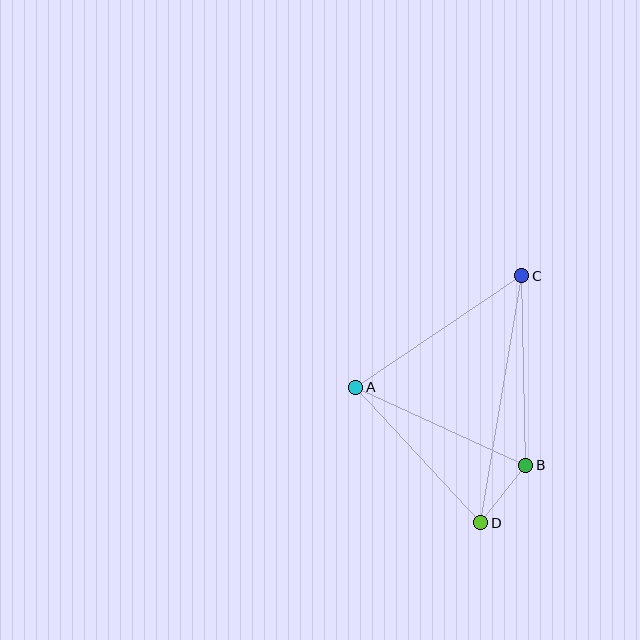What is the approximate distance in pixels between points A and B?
The distance between A and B is approximately 187 pixels.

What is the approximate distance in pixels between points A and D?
The distance between A and D is approximately 184 pixels.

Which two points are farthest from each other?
Points C and D are farthest from each other.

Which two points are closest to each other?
Points B and D are closest to each other.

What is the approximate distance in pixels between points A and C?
The distance between A and C is approximately 200 pixels.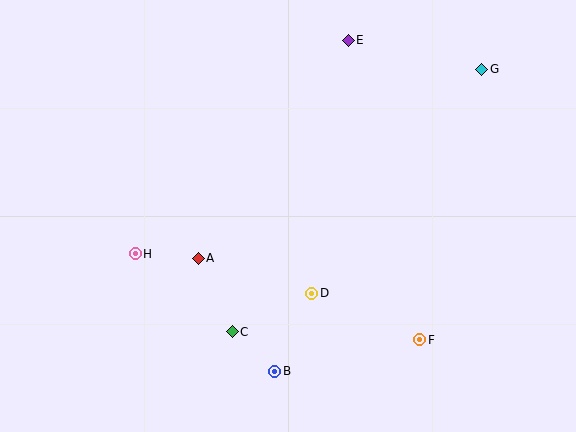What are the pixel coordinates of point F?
Point F is at (420, 340).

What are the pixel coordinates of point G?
Point G is at (482, 69).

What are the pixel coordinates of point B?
Point B is at (275, 371).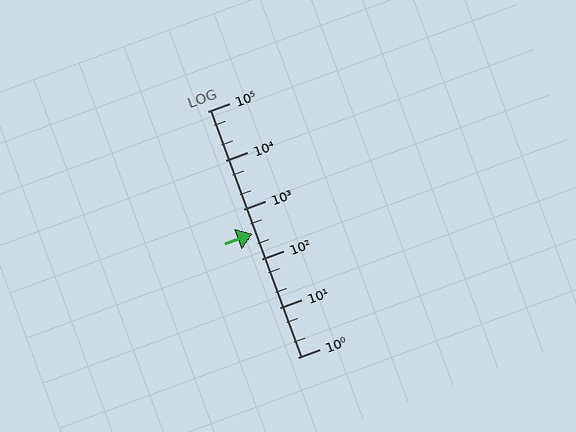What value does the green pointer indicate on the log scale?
The pointer indicates approximately 320.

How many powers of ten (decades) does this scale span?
The scale spans 5 decades, from 1 to 100000.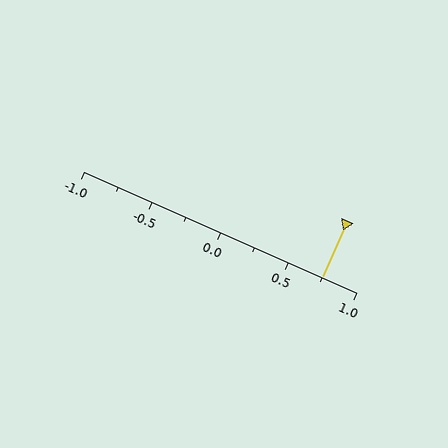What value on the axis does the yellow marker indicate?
The marker indicates approximately 0.75.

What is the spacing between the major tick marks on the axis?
The major ticks are spaced 0.5 apart.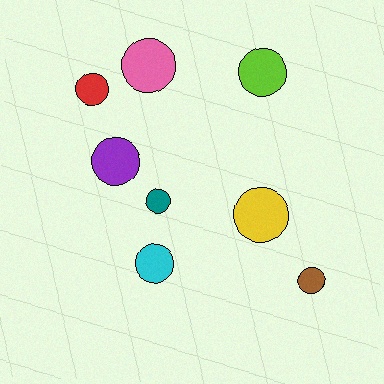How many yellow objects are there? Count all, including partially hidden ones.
There is 1 yellow object.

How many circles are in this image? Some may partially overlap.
There are 8 circles.